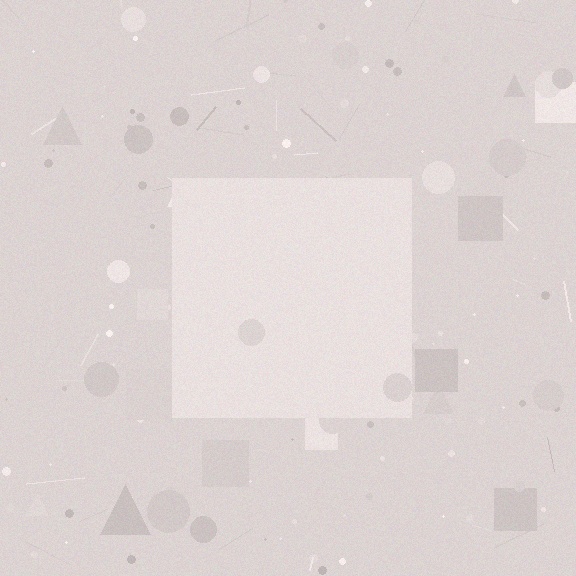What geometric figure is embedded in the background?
A square is embedded in the background.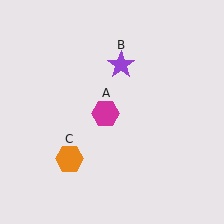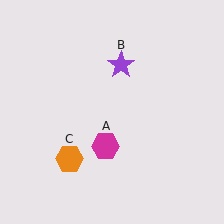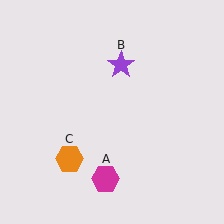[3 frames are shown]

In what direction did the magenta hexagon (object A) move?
The magenta hexagon (object A) moved down.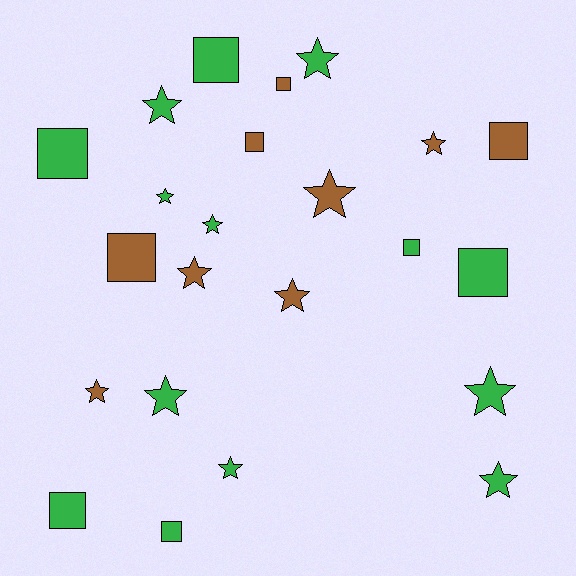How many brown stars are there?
There are 5 brown stars.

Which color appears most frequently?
Green, with 14 objects.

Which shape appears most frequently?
Star, with 13 objects.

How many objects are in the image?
There are 23 objects.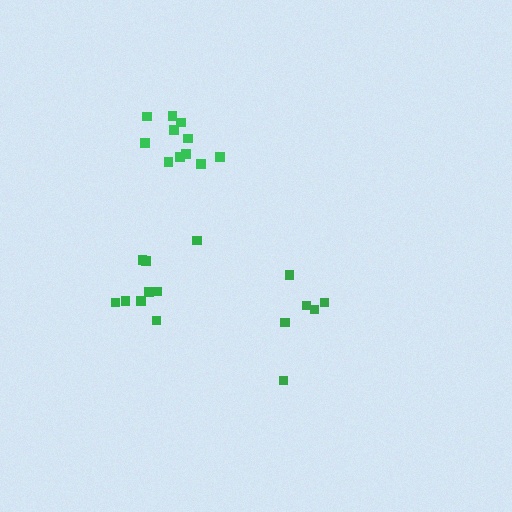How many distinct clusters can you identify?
There are 3 distinct clusters.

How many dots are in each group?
Group 1: 9 dots, Group 2: 6 dots, Group 3: 11 dots (26 total).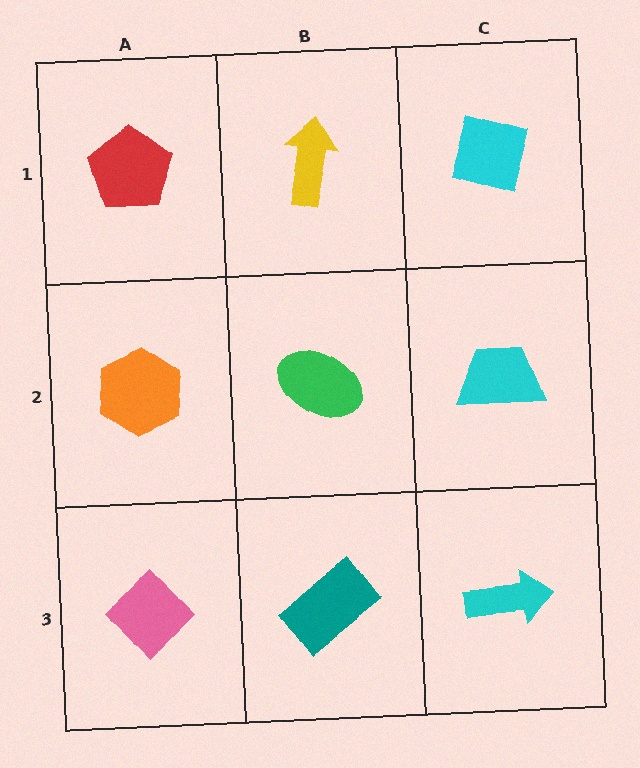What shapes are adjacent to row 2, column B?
A yellow arrow (row 1, column B), a teal rectangle (row 3, column B), an orange hexagon (row 2, column A), a cyan trapezoid (row 2, column C).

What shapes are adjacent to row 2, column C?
A cyan square (row 1, column C), a cyan arrow (row 3, column C), a green ellipse (row 2, column B).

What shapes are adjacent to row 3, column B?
A green ellipse (row 2, column B), a pink diamond (row 3, column A), a cyan arrow (row 3, column C).